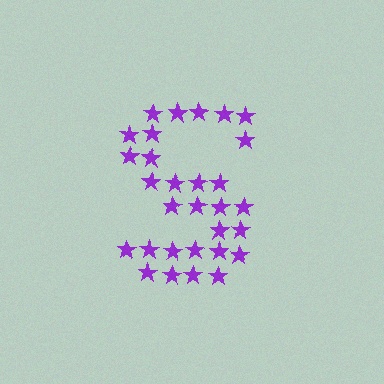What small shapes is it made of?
It is made of small stars.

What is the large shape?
The large shape is the letter S.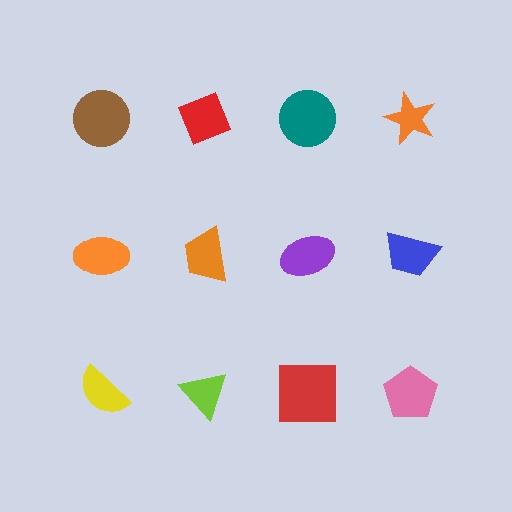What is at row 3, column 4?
A pink pentagon.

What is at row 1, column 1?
A brown circle.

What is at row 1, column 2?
A red diamond.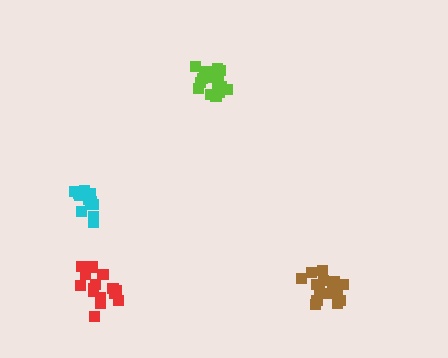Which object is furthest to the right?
The brown cluster is rightmost.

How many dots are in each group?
Group 1: 18 dots, Group 2: 15 dots, Group 3: 19 dots, Group 4: 13 dots (65 total).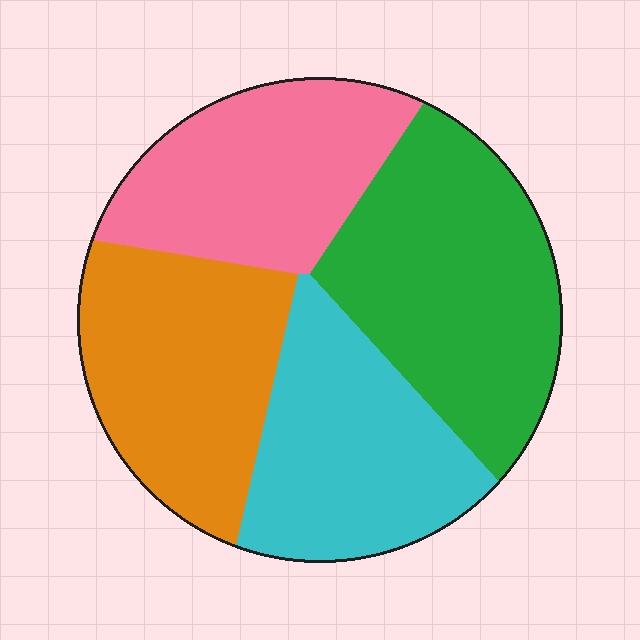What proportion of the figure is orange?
Orange takes up about one quarter (1/4) of the figure.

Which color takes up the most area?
Green, at roughly 30%.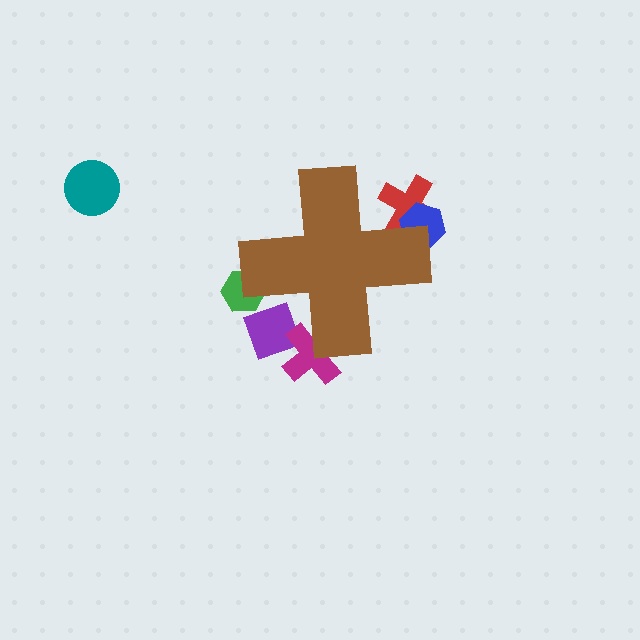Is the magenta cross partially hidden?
Yes, the magenta cross is partially hidden behind the brown cross.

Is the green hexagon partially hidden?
Yes, the green hexagon is partially hidden behind the brown cross.